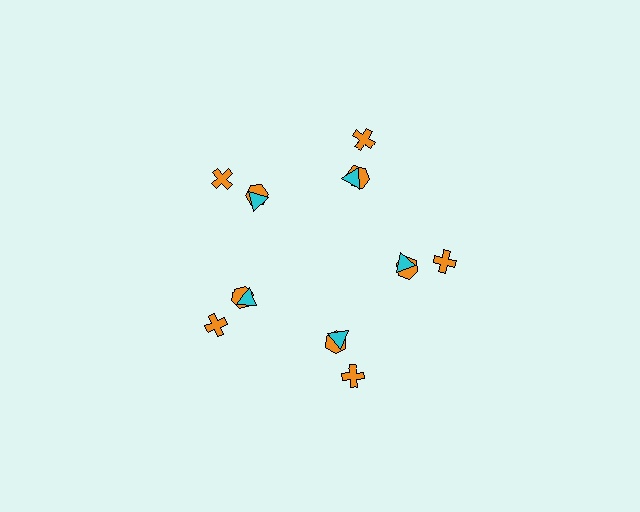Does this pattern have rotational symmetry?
Yes, this pattern has 5-fold rotational symmetry. It looks the same after rotating 72 degrees around the center.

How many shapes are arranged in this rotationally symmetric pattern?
There are 15 shapes, arranged in 5 groups of 3.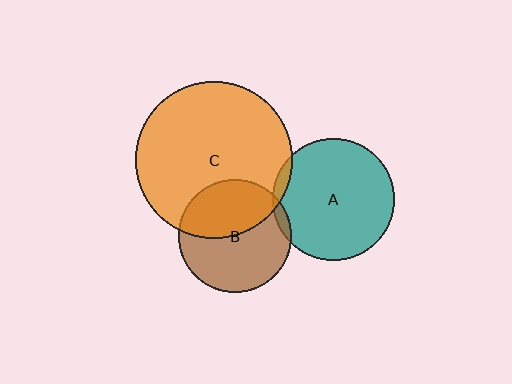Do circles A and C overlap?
Yes.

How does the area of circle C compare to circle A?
Approximately 1.7 times.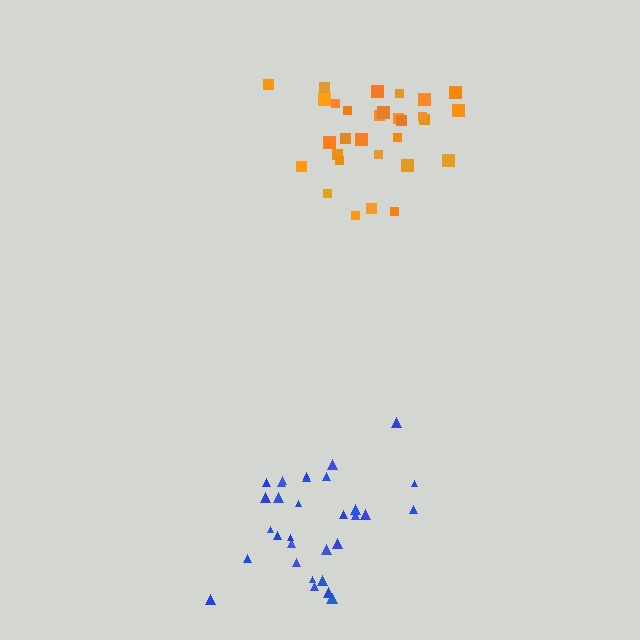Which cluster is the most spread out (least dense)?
Orange.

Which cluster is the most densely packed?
Blue.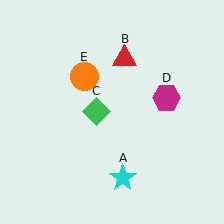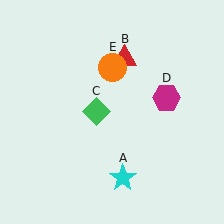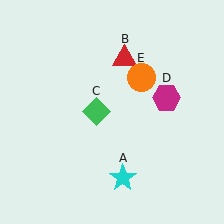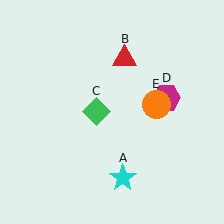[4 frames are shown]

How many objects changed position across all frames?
1 object changed position: orange circle (object E).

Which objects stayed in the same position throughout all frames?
Cyan star (object A) and red triangle (object B) and green diamond (object C) and magenta hexagon (object D) remained stationary.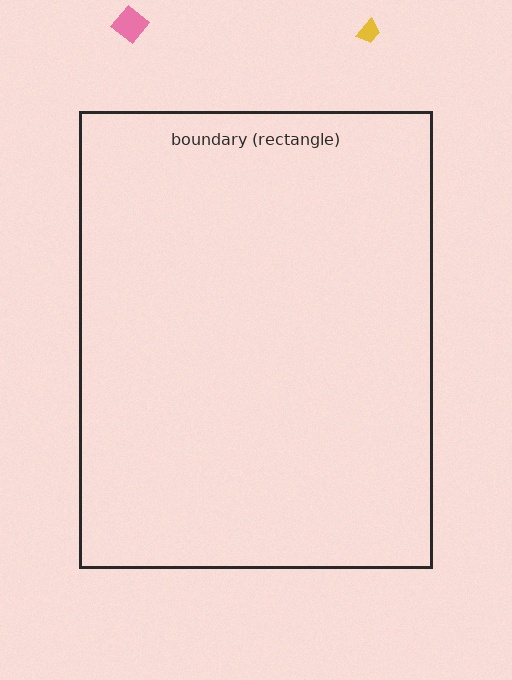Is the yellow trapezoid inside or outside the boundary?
Outside.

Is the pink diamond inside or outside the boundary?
Outside.